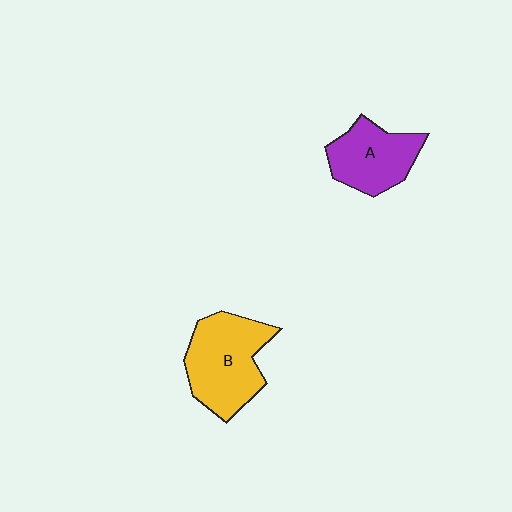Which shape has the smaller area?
Shape A (purple).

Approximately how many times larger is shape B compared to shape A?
Approximately 1.3 times.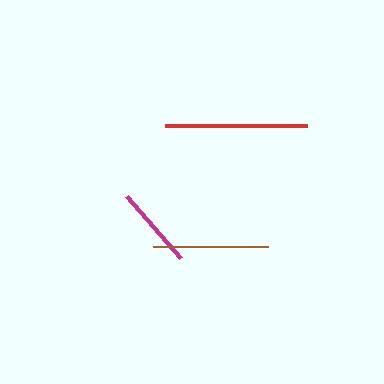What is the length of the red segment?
The red segment is approximately 143 pixels long.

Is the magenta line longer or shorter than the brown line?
The brown line is longer than the magenta line.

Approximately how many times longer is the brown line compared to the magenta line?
The brown line is approximately 1.4 times the length of the magenta line.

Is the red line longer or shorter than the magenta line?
The red line is longer than the magenta line.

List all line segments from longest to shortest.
From longest to shortest: red, brown, magenta.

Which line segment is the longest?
The red line is the longest at approximately 143 pixels.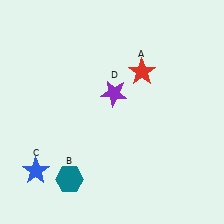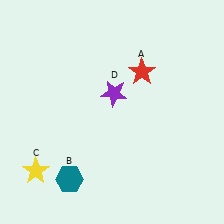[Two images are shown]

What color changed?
The star (C) changed from blue in Image 1 to yellow in Image 2.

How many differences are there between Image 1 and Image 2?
There is 1 difference between the two images.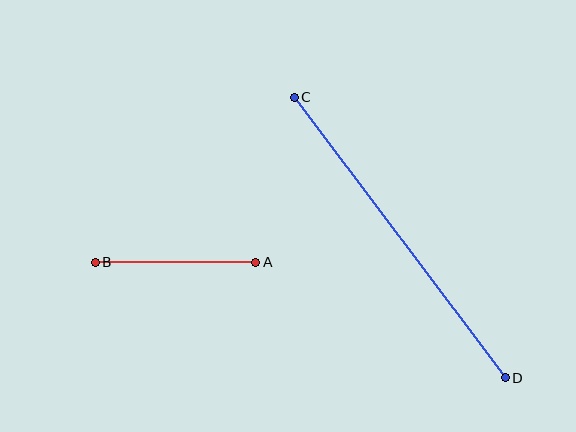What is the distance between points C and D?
The distance is approximately 351 pixels.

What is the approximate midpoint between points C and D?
The midpoint is at approximately (400, 237) pixels.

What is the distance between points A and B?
The distance is approximately 160 pixels.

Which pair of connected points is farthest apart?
Points C and D are farthest apart.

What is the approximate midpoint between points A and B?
The midpoint is at approximately (176, 262) pixels.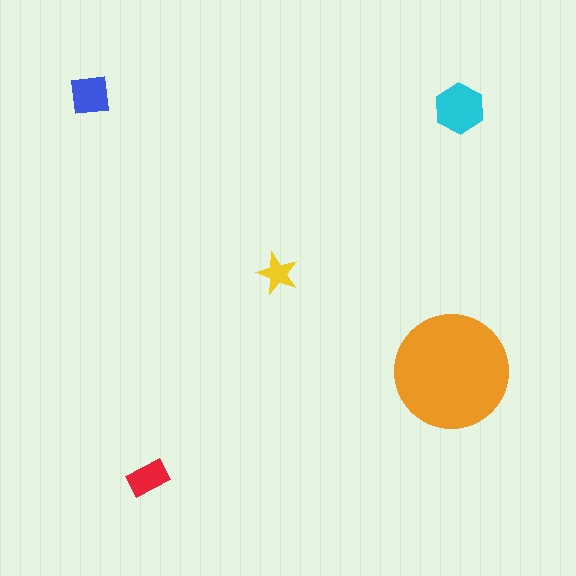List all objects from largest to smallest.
The orange circle, the cyan hexagon, the blue square, the red rectangle, the yellow star.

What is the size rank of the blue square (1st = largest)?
3rd.